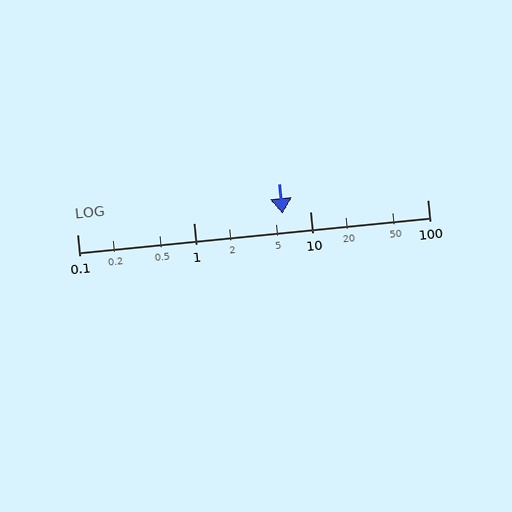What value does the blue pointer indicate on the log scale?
The pointer indicates approximately 5.8.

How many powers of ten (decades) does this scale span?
The scale spans 3 decades, from 0.1 to 100.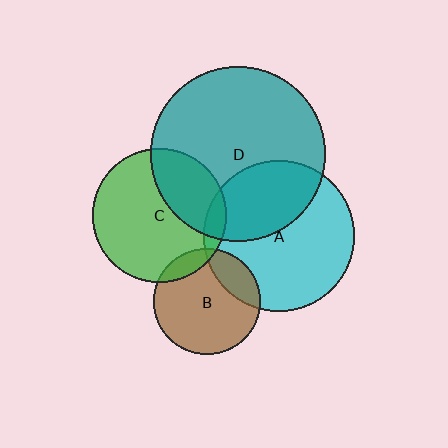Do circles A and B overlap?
Yes.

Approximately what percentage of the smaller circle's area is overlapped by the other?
Approximately 20%.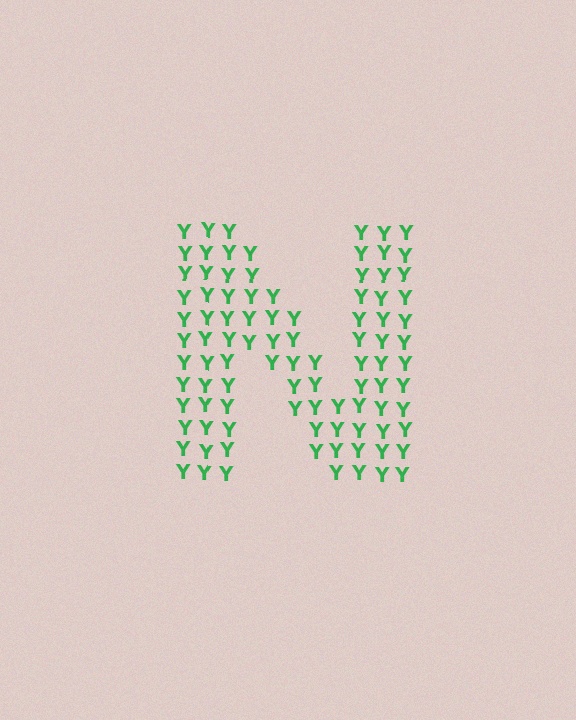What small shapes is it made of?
It is made of small letter Y's.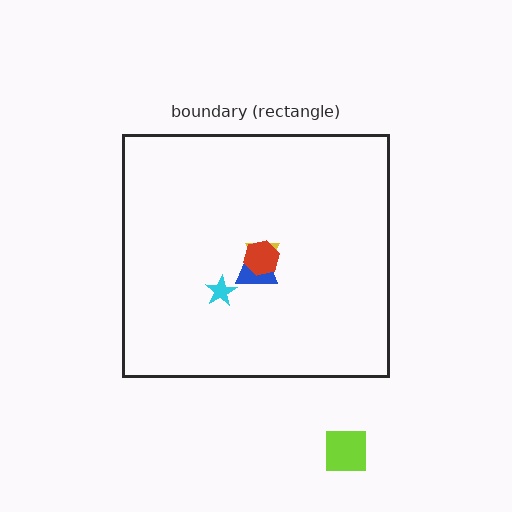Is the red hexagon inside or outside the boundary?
Inside.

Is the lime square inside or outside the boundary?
Outside.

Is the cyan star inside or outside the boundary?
Inside.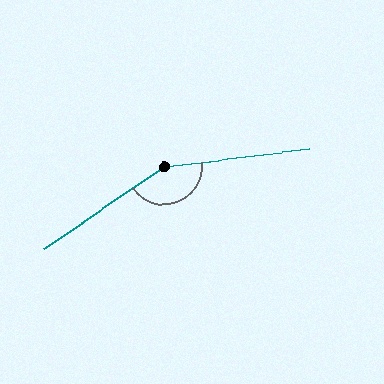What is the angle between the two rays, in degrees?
Approximately 153 degrees.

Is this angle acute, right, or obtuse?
It is obtuse.